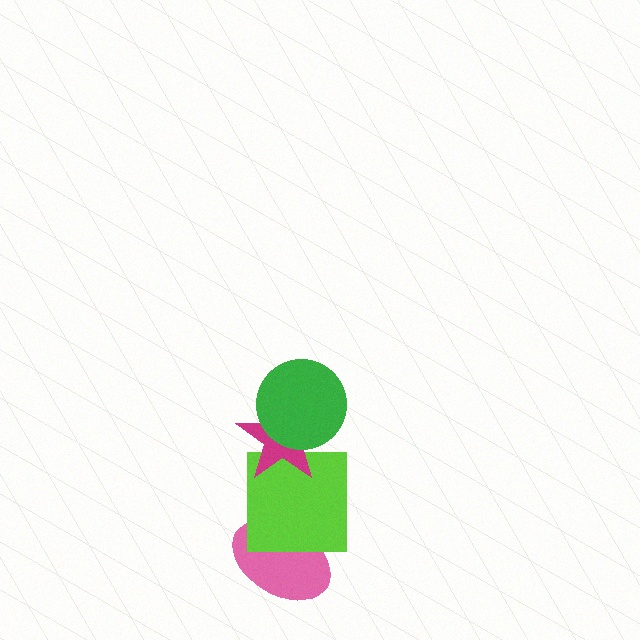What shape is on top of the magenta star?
The green circle is on top of the magenta star.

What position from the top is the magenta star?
The magenta star is 2nd from the top.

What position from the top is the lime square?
The lime square is 3rd from the top.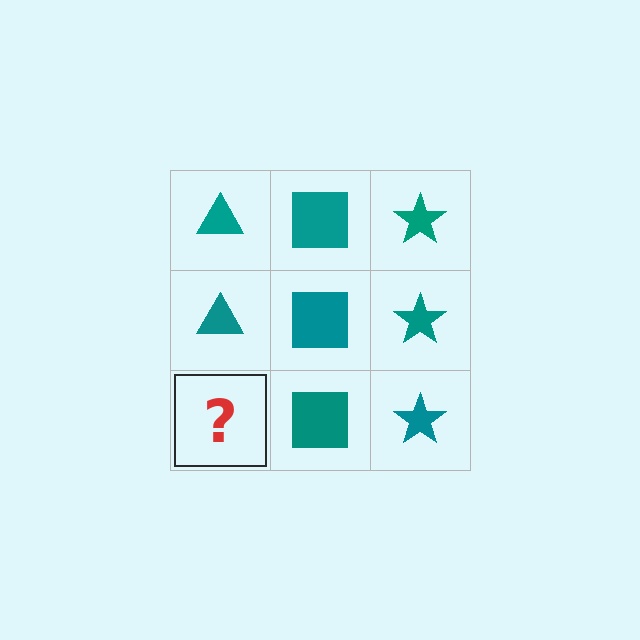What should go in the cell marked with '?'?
The missing cell should contain a teal triangle.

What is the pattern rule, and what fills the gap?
The rule is that each column has a consistent shape. The gap should be filled with a teal triangle.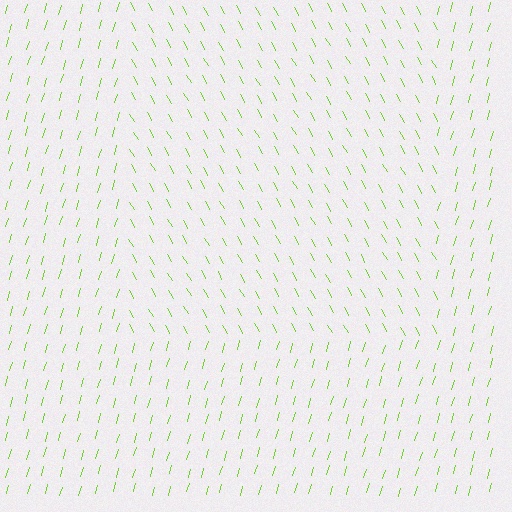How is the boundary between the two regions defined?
The boundary is defined purely by a change in line orientation (approximately 45 degrees difference). All lines are the same color and thickness.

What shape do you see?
I see a rectangle.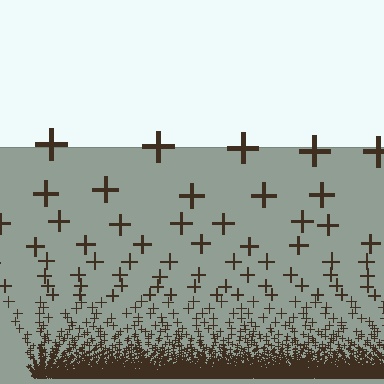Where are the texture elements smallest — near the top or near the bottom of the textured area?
Near the bottom.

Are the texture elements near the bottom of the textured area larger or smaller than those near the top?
Smaller. The gradient is inverted — elements near the bottom are smaller and denser.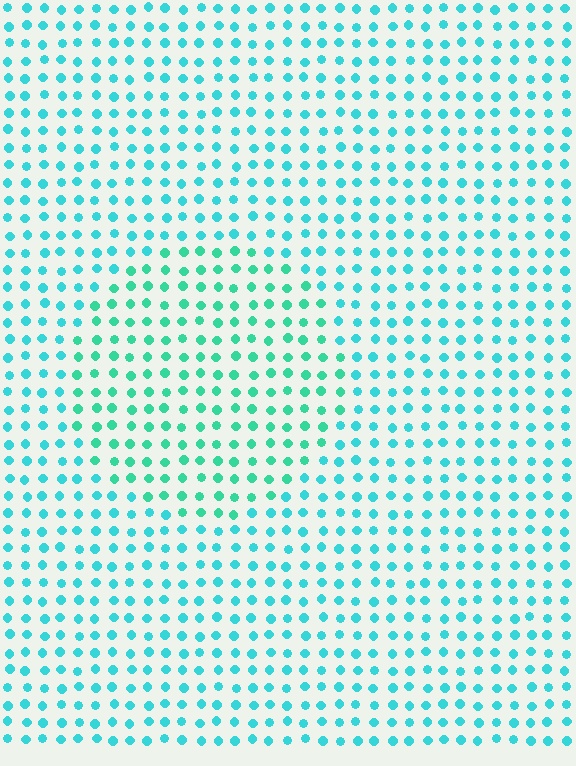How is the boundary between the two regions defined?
The boundary is defined purely by a slight shift in hue (about 23 degrees). Spacing, size, and orientation are identical on both sides.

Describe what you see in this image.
The image is filled with small cyan elements in a uniform arrangement. A circle-shaped region is visible where the elements are tinted to a slightly different hue, forming a subtle color boundary.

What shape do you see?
I see a circle.